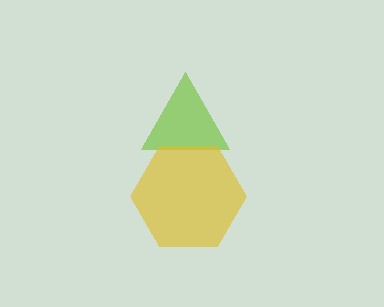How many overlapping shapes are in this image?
There are 2 overlapping shapes in the image.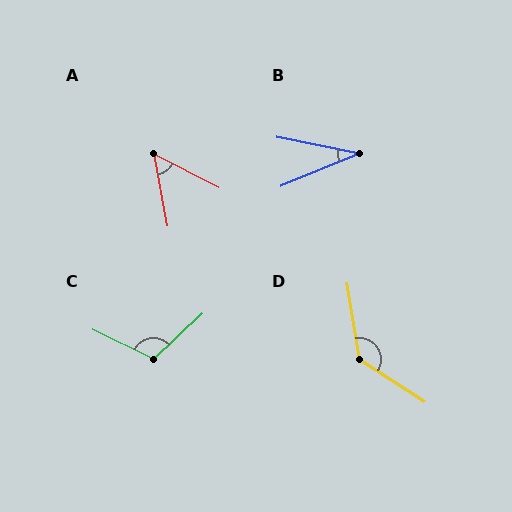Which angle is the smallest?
B, at approximately 33 degrees.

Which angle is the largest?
D, at approximately 132 degrees.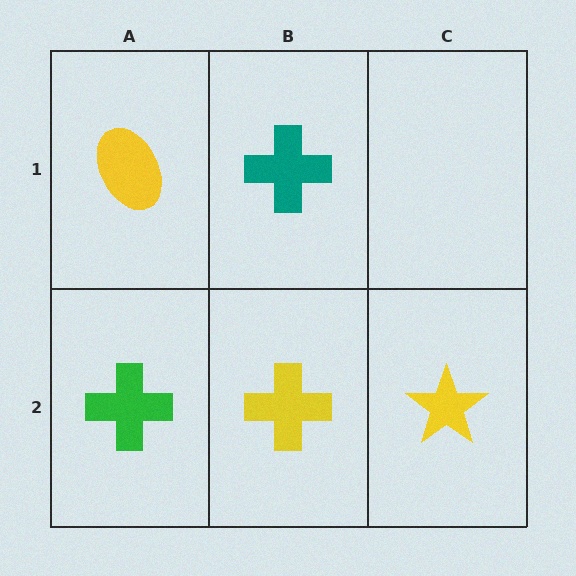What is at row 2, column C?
A yellow star.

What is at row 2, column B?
A yellow cross.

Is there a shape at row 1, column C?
No, that cell is empty.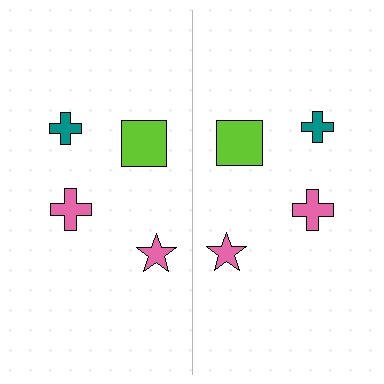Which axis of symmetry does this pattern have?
The pattern has a vertical axis of symmetry running through the center of the image.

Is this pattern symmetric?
Yes, this pattern has bilateral (reflection) symmetry.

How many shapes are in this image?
There are 8 shapes in this image.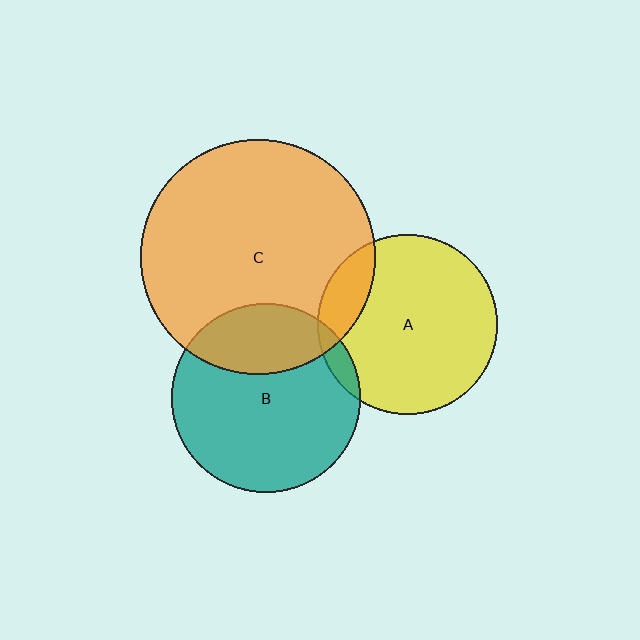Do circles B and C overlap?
Yes.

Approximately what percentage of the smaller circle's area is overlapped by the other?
Approximately 25%.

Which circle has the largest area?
Circle C (orange).